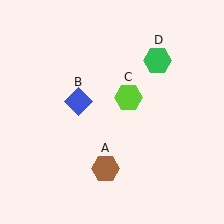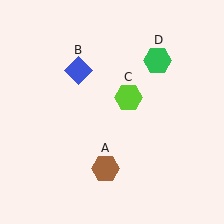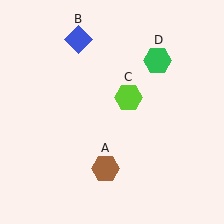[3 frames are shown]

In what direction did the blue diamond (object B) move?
The blue diamond (object B) moved up.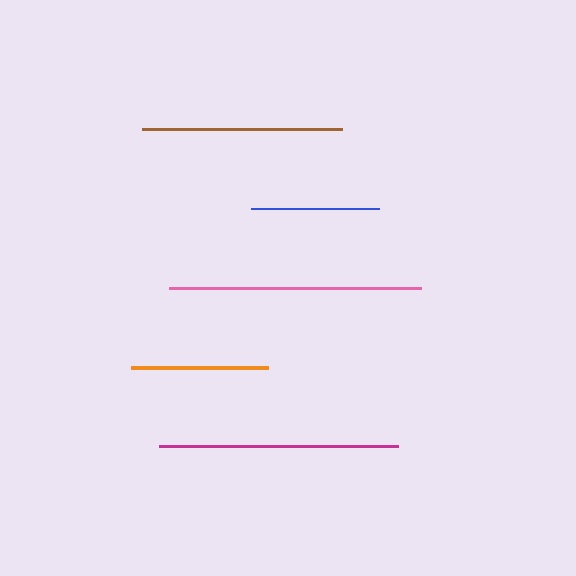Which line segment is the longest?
The pink line is the longest at approximately 253 pixels.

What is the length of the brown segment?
The brown segment is approximately 200 pixels long.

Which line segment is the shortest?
The blue line is the shortest at approximately 128 pixels.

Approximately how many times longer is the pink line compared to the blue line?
The pink line is approximately 2.0 times the length of the blue line.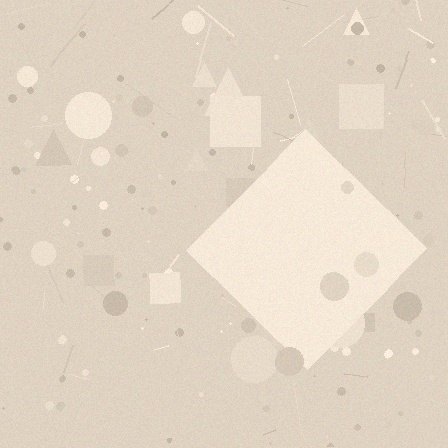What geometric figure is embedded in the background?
A diamond is embedded in the background.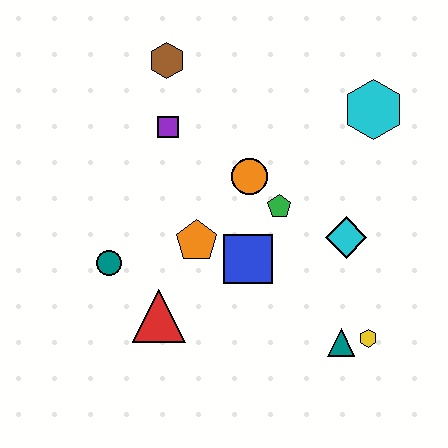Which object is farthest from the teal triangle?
The brown hexagon is farthest from the teal triangle.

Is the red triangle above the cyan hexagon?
No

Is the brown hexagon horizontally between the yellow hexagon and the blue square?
No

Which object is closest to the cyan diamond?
The green pentagon is closest to the cyan diamond.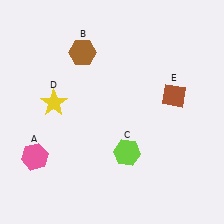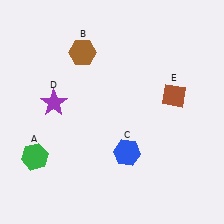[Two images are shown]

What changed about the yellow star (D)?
In Image 1, D is yellow. In Image 2, it changed to purple.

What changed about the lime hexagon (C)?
In Image 1, C is lime. In Image 2, it changed to blue.